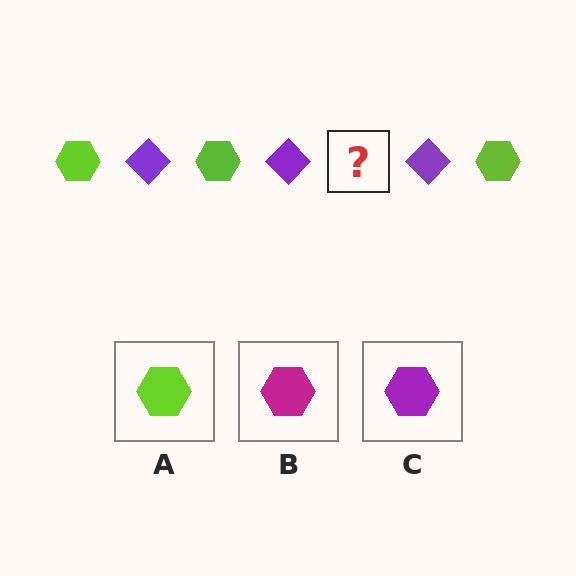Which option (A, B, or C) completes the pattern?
A.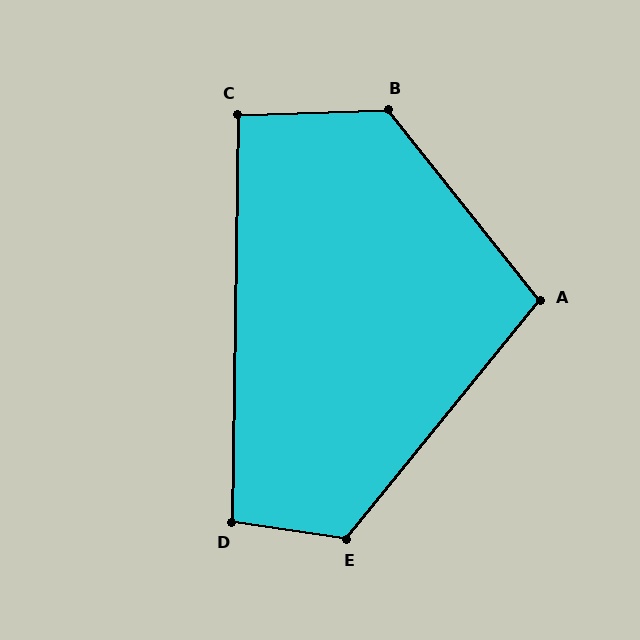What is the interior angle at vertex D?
Approximately 97 degrees (obtuse).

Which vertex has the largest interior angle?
B, at approximately 127 degrees.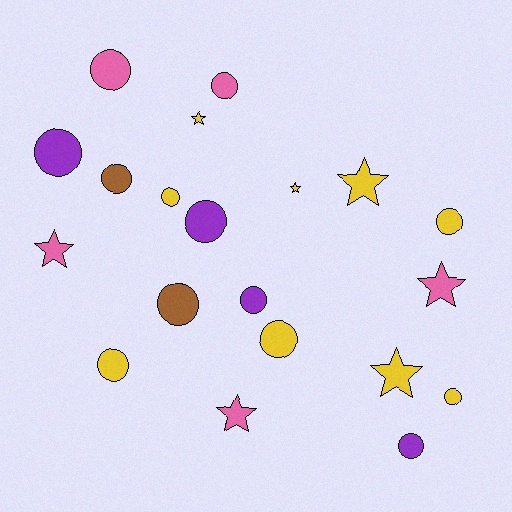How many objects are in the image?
There are 20 objects.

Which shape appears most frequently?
Circle, with 13 objects.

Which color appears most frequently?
Yellow, with 9 objects.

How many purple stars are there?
There are no purple stars.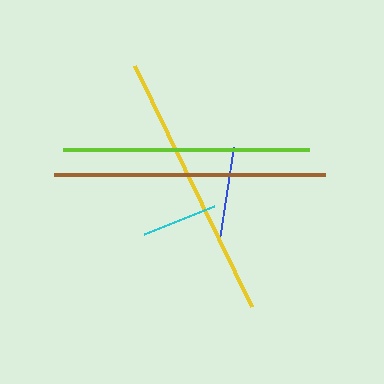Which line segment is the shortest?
The cyan line is the shortest at approximately 75 pixels.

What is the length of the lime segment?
The lime segment is approximately 246 pixels long.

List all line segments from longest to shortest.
From longest to shortest: brown, yellow, lime, blue, cyan.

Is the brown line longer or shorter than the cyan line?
The brown line is longer than the cyan line.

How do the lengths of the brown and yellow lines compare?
The brown and yellow lines are approximately the same length.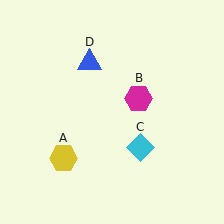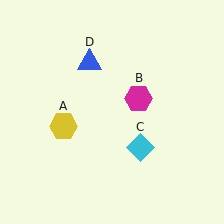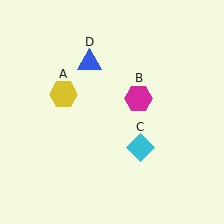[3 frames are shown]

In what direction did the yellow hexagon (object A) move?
The yellow hexagon (object A) moved up.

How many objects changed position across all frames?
1 object changed position: yellow hexagon (object A).